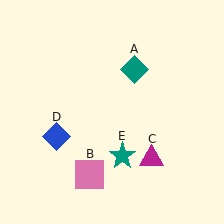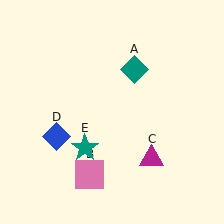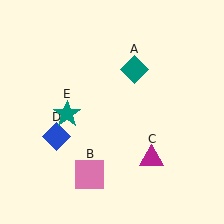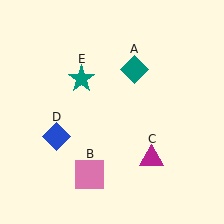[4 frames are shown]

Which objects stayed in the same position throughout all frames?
Teal diamond (object A) and pink square (object B) and magenta triangle (object C) and blue diamond (object D) remained stationary.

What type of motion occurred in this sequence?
The teal star (object E) rotated clockwise around the center of the scene.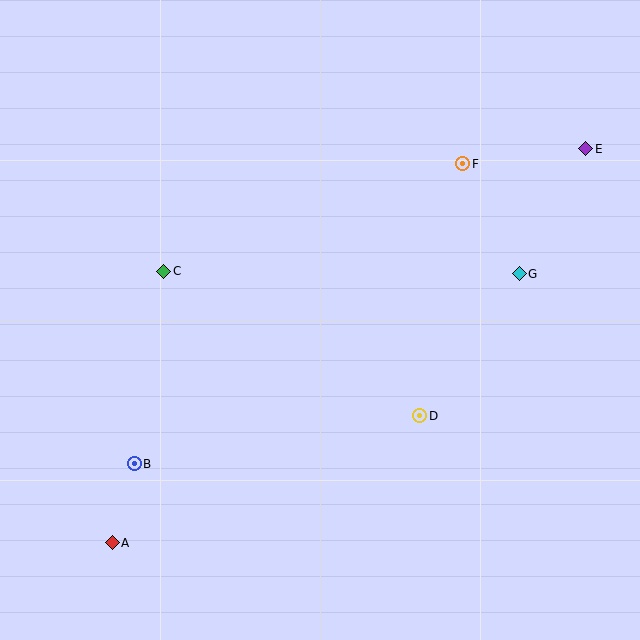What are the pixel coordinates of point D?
Point D is at (420, 416).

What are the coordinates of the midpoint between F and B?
The midpoint between F and B is at (298, 314).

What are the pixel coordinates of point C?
Point C is at (164, 271).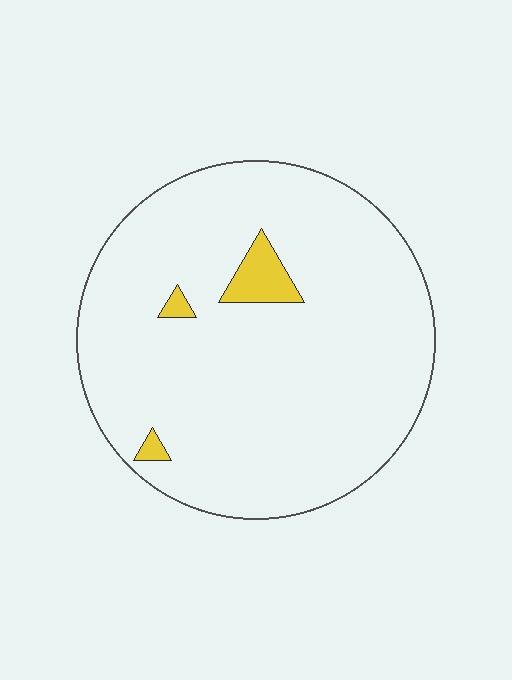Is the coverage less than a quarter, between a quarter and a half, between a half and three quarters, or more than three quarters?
Less than a quarter.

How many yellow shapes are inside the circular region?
3.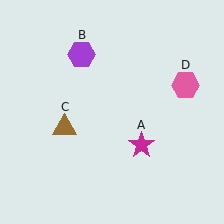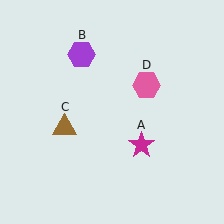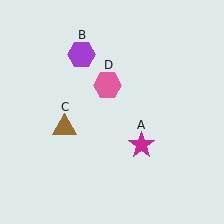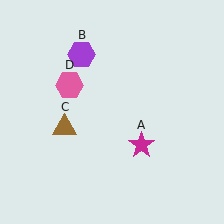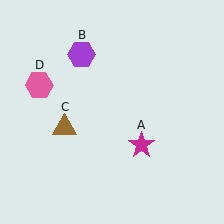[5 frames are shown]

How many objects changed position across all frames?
1 object changed position: pink hexagon (object D).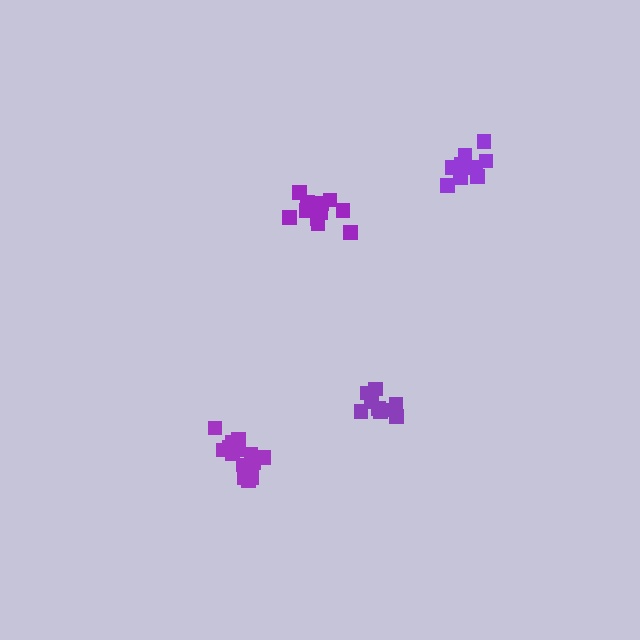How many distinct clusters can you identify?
There are 4 distinct clusters.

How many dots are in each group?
Group 1: 9 dots, Group 2: 9 dots, Group 3: 15 dots, Group 4: 13 dots (46 total).